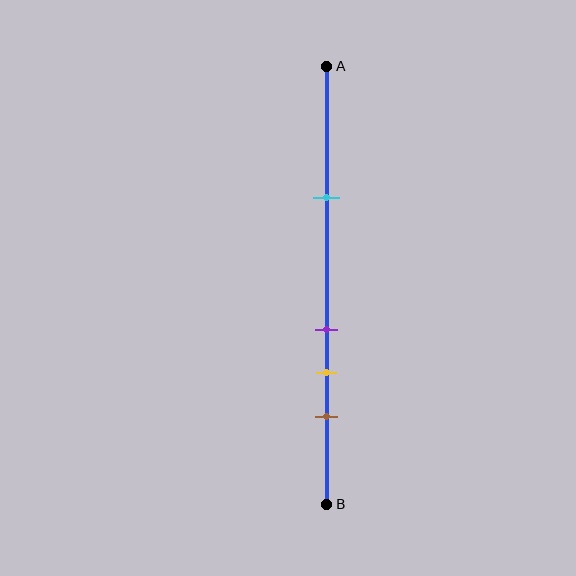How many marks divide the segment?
There are 4 marks dividing the segment.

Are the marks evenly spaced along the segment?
No, the marks are not evenly spaced.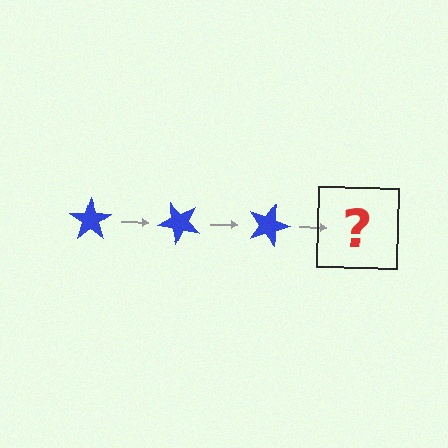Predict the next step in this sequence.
The next step is a blue star rotated 135 degrees.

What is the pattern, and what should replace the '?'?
The pattern is that the star rotates 45 degrees each step. The '?' should be a blue star rotated 135 degrees.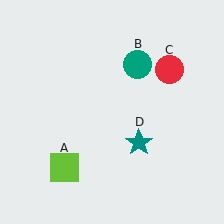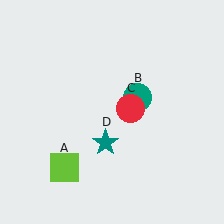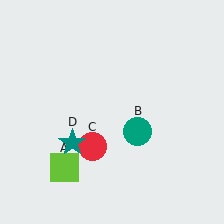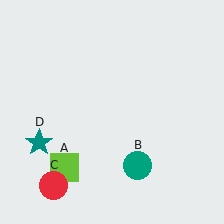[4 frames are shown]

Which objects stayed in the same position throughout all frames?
Lime square (object A) remained stationary.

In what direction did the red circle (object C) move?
The red circle (object C) moved down and to the left.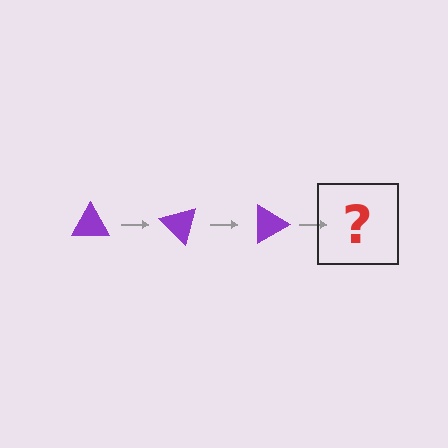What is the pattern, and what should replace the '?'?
The pattern is that the triangle rotates 45 degrees each step. The '?' should be a purple triangle rotated 135 degrees.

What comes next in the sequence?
The next element should be a purple triangle rotated 135 degrees.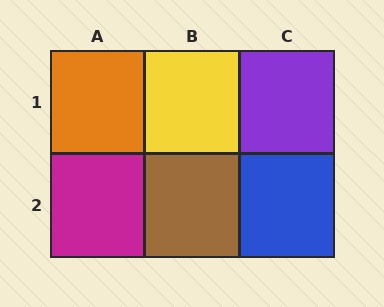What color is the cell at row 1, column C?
Purple.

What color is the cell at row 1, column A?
Orange.